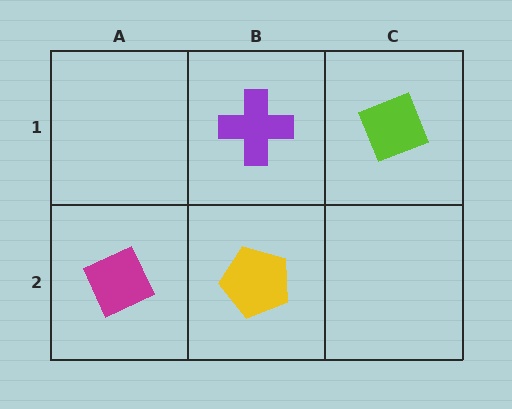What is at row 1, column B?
A purple cross.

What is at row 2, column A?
A magenta diamond.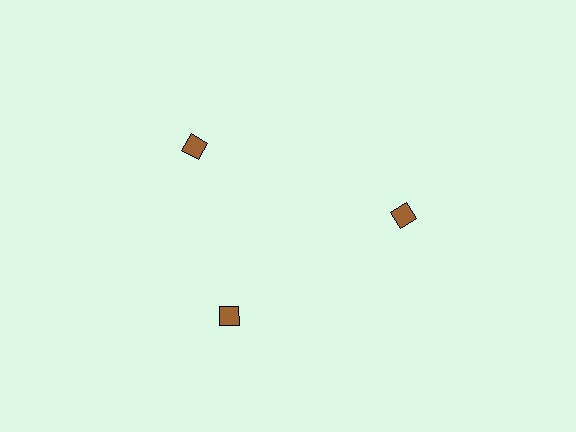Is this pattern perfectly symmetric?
No. The 3 brown diamonds are arranged in a ring, but one element near the 11 o'clock position is rotated out of alignment along the ring, breaking the 3-fold rotational symmetry.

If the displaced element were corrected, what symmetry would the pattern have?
It would have 3-fold rotational symmetry — the pattern would map onto itself every 120 degrees.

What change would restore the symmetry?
The symmetry would be restored by rotating it back into even spacing with its neighbors so that all 3 diamonds sit at equal angles and equal distance from the center.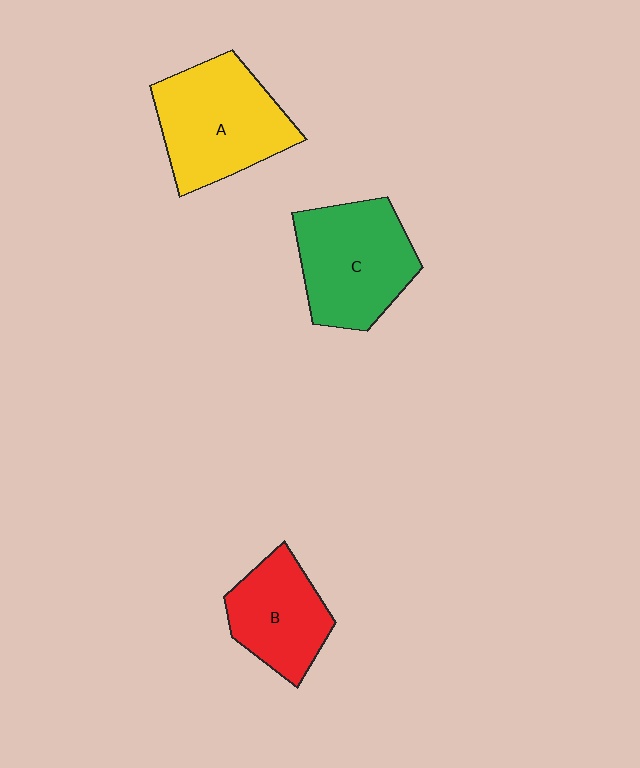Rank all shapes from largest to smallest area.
From largest to smallest: A (yellow), C (green), B (red).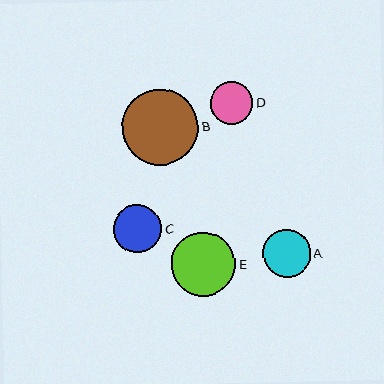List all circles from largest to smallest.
From largest to smallest: B, E, C, A, D.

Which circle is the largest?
Circle B is the largest with a size of approximately 76 pixels.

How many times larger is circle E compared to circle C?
Circle E is approximately 1.3 times the size of circle C.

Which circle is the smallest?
Circle D is the smallest with a size of approximately 43 pixels.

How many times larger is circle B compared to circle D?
Circle B is approximately 1.8 times the size of circle D.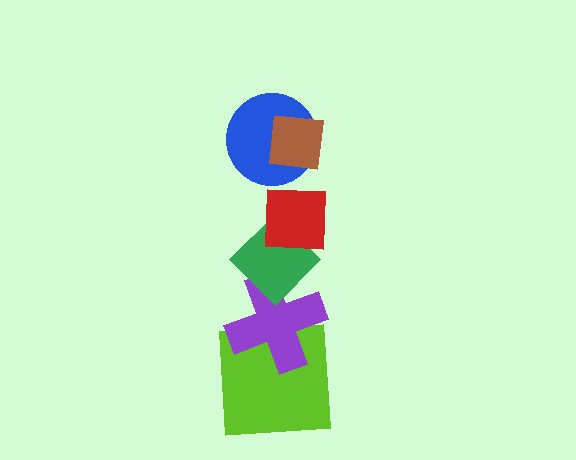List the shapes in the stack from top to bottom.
From top to bottom: the brown square, the blue circle, the red square, the green diamond, the purple cross, the lime square.